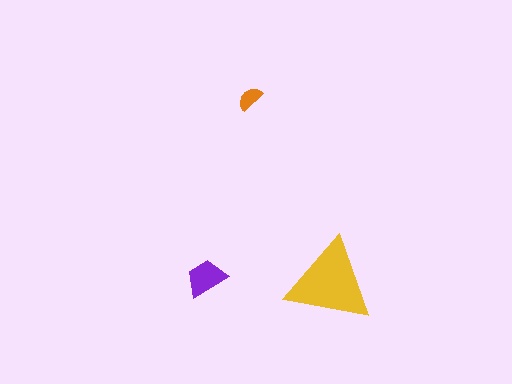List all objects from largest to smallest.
The yellow triangle, the purple trapezoid, the orange semicircle.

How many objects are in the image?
There are 3 objects in the image.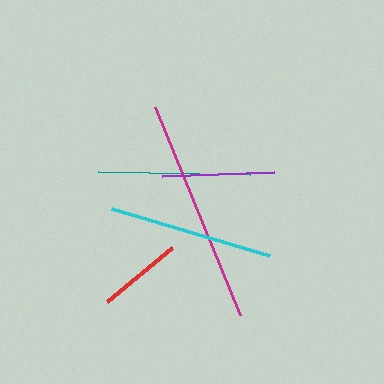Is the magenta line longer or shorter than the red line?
The magenta line is longer than the red line.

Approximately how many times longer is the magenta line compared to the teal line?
The magenta line is approximately 1.5 times the length of the teal line.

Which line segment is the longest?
The magenta line is the longest at approximately 224 pixels.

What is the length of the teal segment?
The teal segment is approximately 152 pixels long.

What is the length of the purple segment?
The purple segment is approximately 112 pixels long.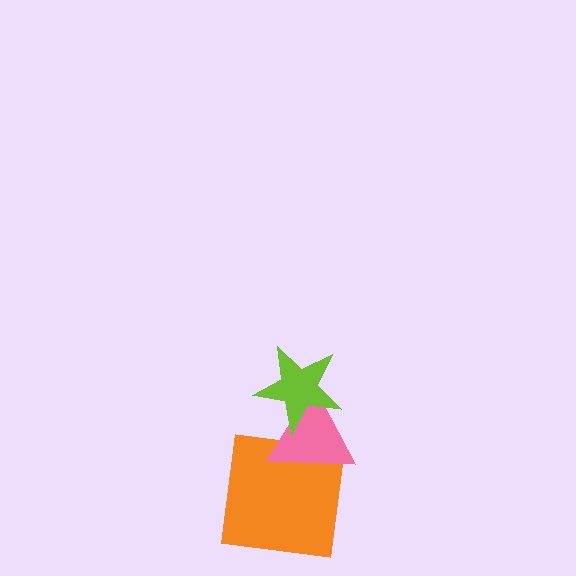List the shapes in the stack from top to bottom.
From top to bottom: the lime star, the pink triangle, the orange square.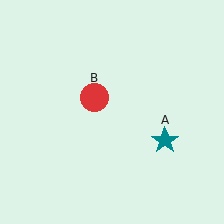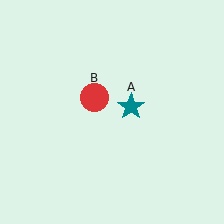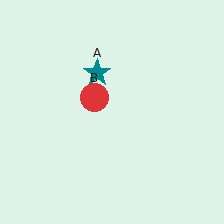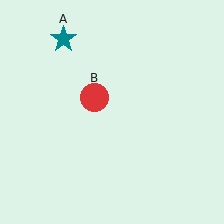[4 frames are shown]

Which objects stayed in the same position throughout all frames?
Red circle (object B) remained stationary.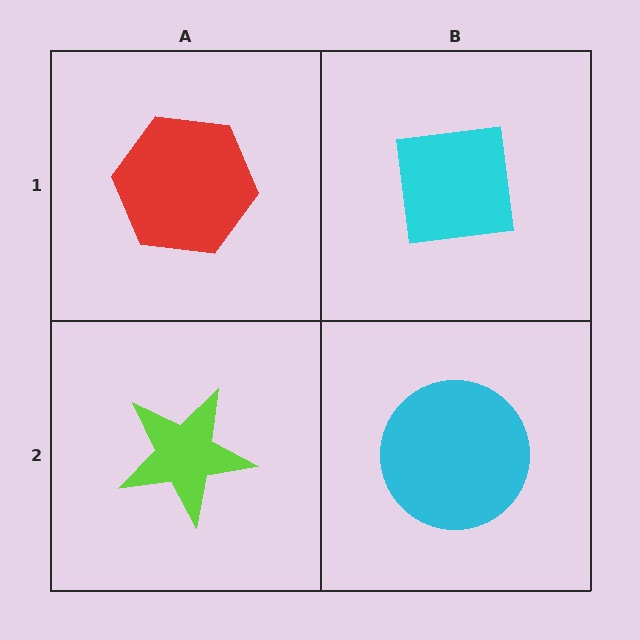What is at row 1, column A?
A red hexagon.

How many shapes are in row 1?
2 shapes.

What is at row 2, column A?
A lime star.